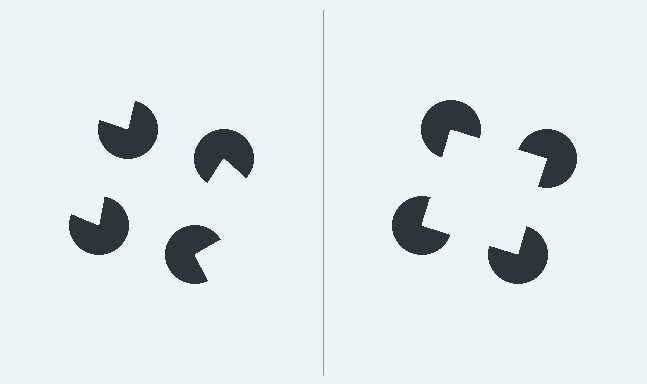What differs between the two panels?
The pac-man discs are positioned identically on both sides; only the wedge orientations differ. On the right they align to a square; on the left they are misaligned.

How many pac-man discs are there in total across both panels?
8 — 4 on each side.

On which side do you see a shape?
An illusory square appears on the right side. On the left side the wedge cuts are rotated, so no coherent shape forms.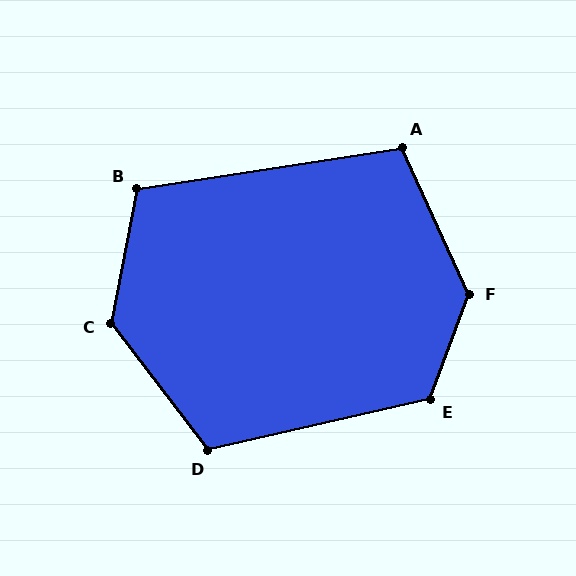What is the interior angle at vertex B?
Approximately 110 degrees (obtuse).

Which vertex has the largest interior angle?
F, at approximately 135 degrees.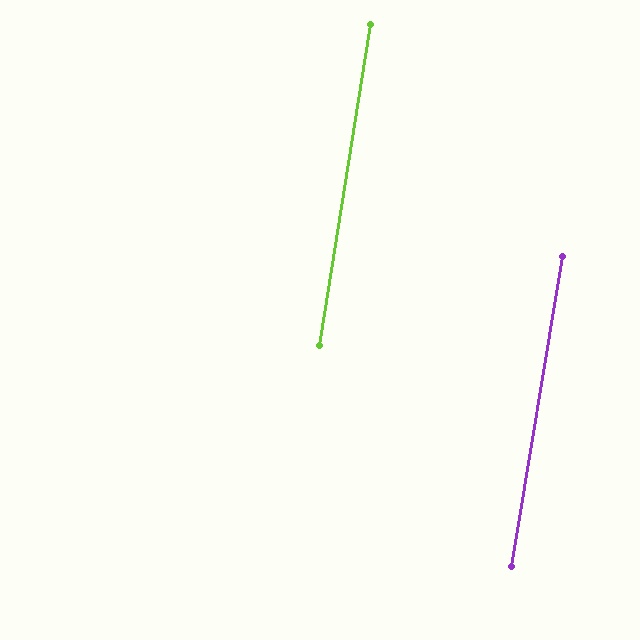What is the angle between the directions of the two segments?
Approximately 0 degrees.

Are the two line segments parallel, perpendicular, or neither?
Parallel — their directions differ by only 0.3°.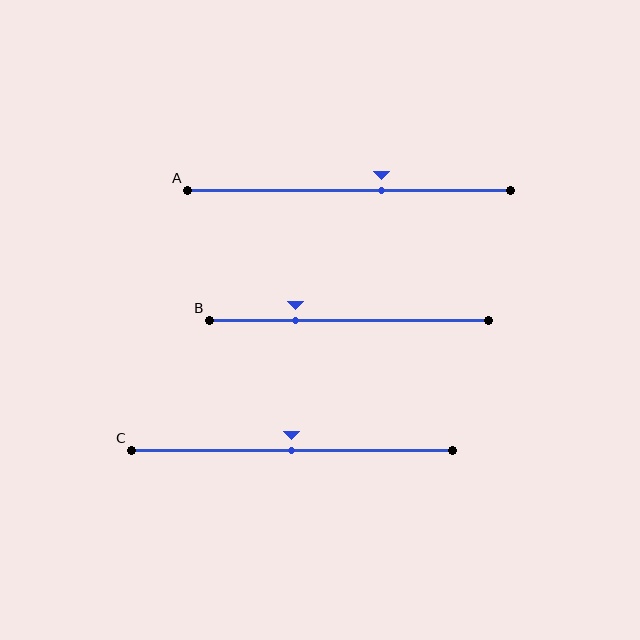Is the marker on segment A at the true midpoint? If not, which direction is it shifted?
No, the marker on segment A is shifted to the right by about 10% of the segment length.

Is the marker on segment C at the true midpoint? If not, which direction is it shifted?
Yes, the marker on segment C is at the true midpoint.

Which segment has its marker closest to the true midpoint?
Segment C has its marker closest to the true midpoint.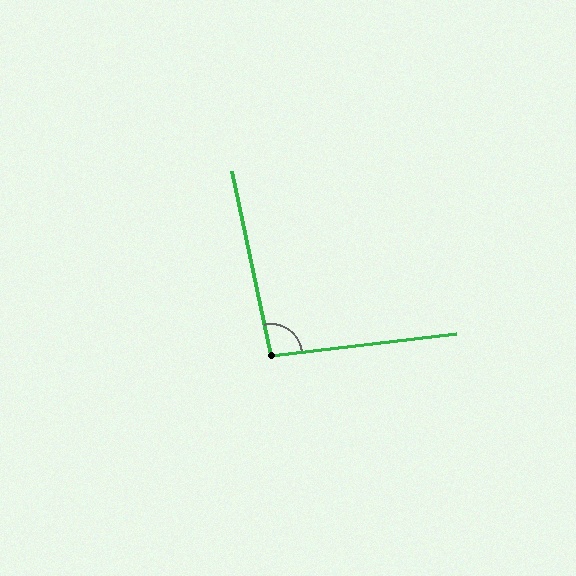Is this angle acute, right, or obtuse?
It is obtuse.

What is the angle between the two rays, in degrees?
Approximately 95 degrees.